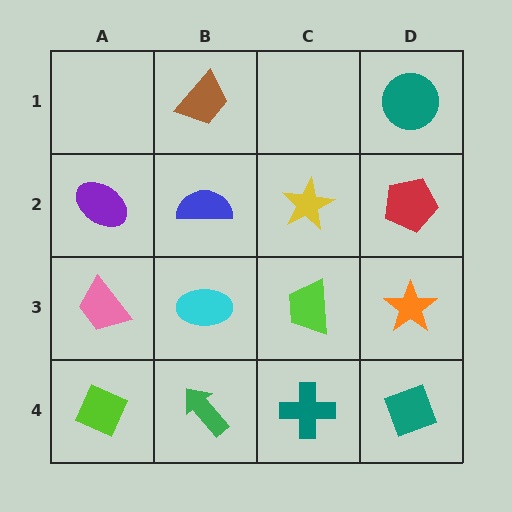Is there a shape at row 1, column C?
No, that cell is empty.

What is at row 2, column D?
A red pentagon.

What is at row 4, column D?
A teal diamond.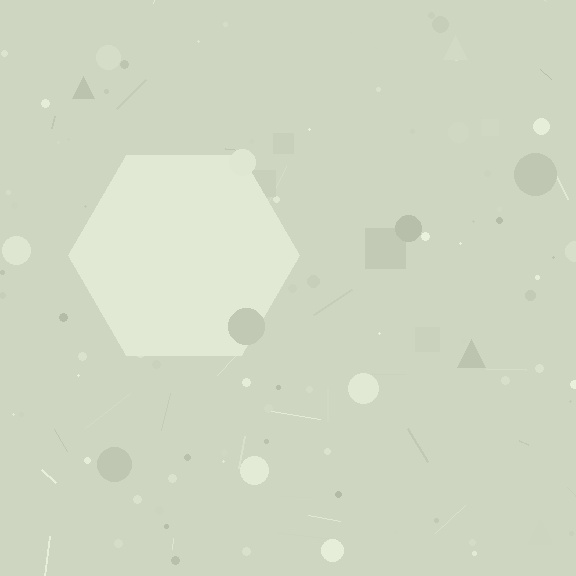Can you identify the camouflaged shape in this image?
The camouflaged shape is a hexagon.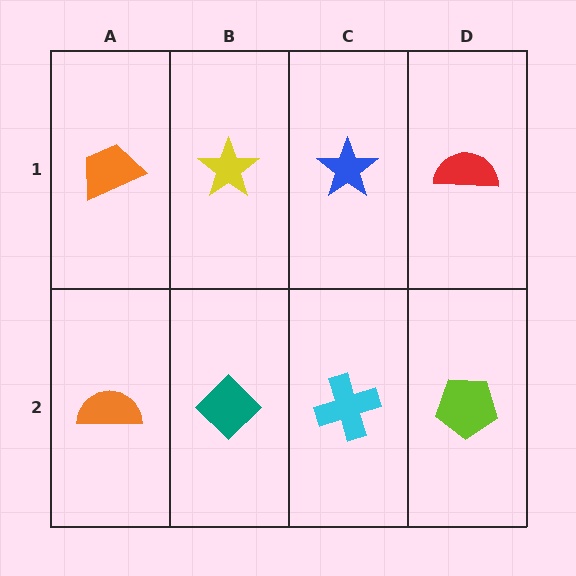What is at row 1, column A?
An orange trapezoid.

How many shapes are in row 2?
4 shapes.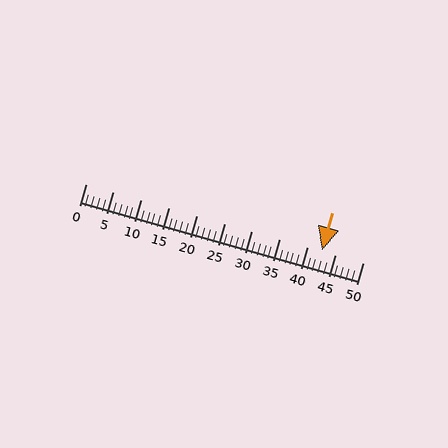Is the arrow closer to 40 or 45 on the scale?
The arrow is closer to 45.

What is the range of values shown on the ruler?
The ruler shows values from 0 to 50.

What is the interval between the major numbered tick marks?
The major tick marks are spaced 5 units apart.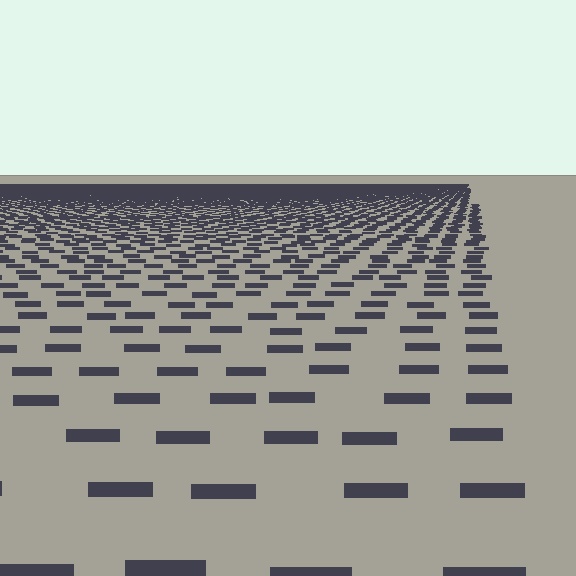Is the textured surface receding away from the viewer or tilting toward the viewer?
The surface is receding away from the viewer. Texture elements get smaller and denser toward the top.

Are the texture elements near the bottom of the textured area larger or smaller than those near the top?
Larger. Near the bottom, elements are closer to the viewer and appear at a bigger on-screen size.